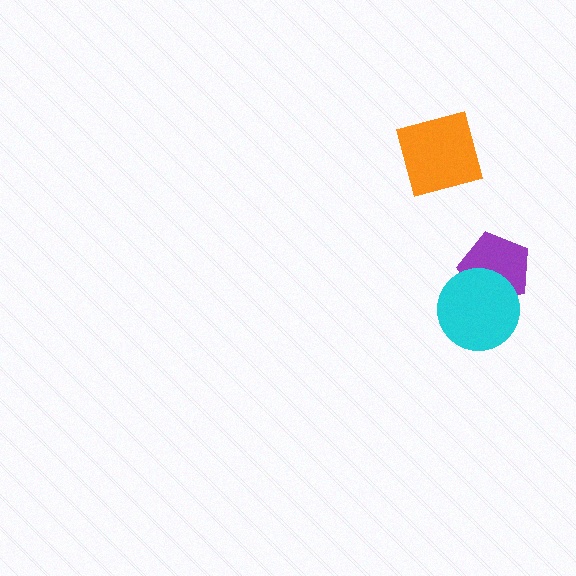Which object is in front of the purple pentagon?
The cyan circle is in front of the purple pentagon.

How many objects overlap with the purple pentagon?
1 object overlaps with the purple pentagon.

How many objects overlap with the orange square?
0 objects overlap with the orange square.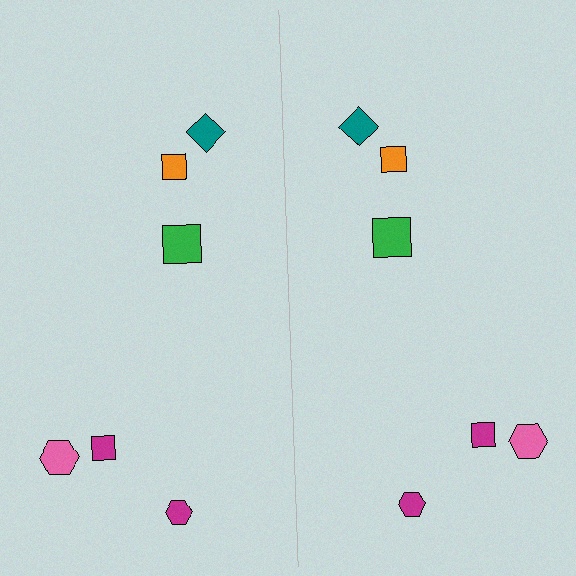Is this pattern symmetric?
Yes, this pattern has bilateral (reflection) symmetry.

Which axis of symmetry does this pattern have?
The pattern has a vertical axis of symmetry running through the center of the image.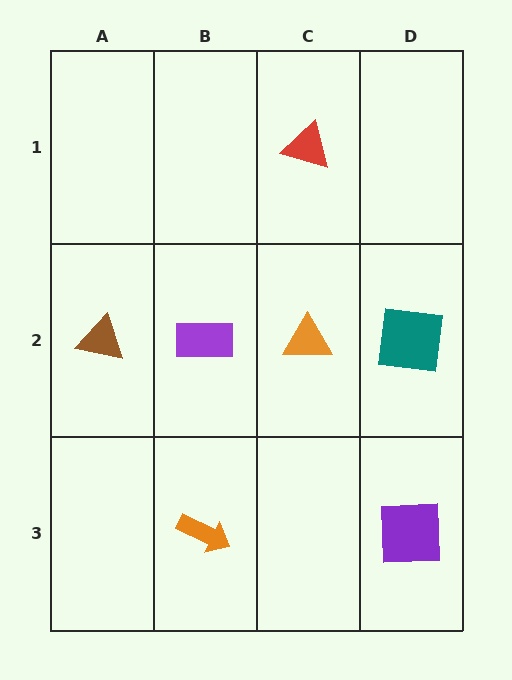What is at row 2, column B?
A purple rectangle.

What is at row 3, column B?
An orange arrow.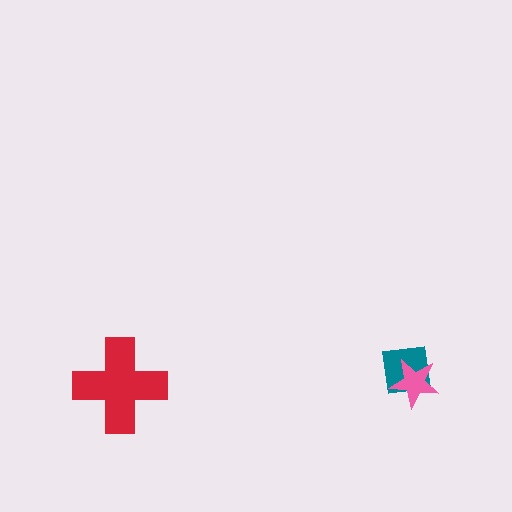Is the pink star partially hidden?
No, no other shape covers it.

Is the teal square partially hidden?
Yes, it is partially covered by another shape.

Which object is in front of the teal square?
The pink star is in front of the teal square.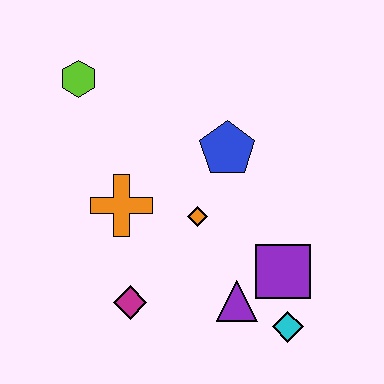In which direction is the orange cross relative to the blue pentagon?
The orange cross is to the left of the blue pentagon.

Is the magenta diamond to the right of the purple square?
No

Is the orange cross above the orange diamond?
Yes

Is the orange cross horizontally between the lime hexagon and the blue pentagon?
Yes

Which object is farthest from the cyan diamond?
The lime hexagon is farthest from the cyan diamond.